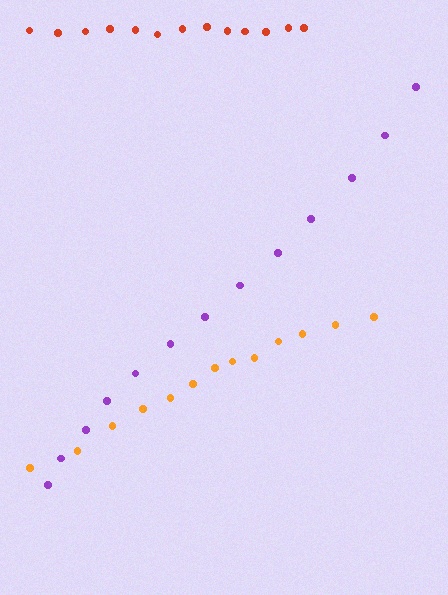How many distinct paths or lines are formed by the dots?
There are 3 distinct paths.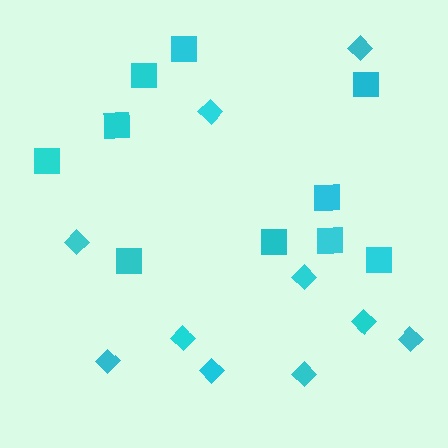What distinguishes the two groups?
There are 2 groups: one group of squares (10) and one group of diamonds (10).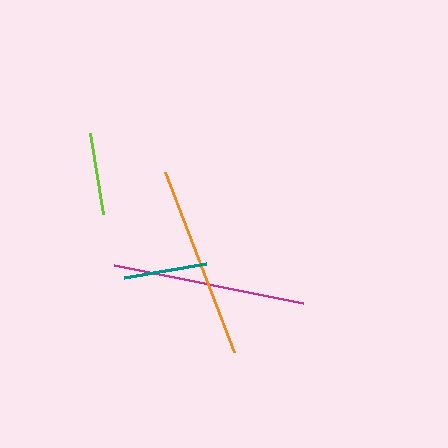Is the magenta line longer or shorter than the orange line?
The orange line is longer than the magenta line.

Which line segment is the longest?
The orange line is the longest at approximately 193 pixels.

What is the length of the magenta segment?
The magenta segment is approximately 193 pixels long.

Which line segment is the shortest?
The lime line is the shortest at approximately 82 pixels.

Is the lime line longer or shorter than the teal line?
The teal line is longer than the lime line.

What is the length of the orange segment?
The orange segment is approximately 193 pixels long.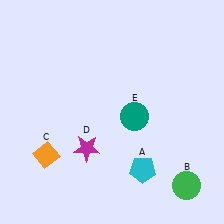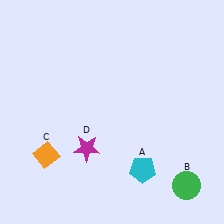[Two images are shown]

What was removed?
The teal circle (E) was removed in Image 2.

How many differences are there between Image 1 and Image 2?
There is 1 difference between the two images.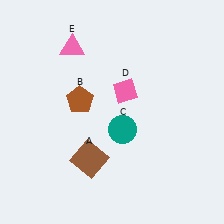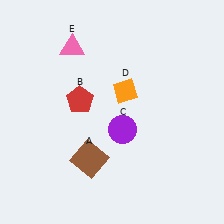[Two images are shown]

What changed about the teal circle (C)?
In Image 1, C is teal. In Image 2, it changed to purple.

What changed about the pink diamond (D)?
In Image 1, D is pink. In Image 2, it changed to orange.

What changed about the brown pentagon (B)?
In Image 1, B is brown. In Image 2, it changed to red.